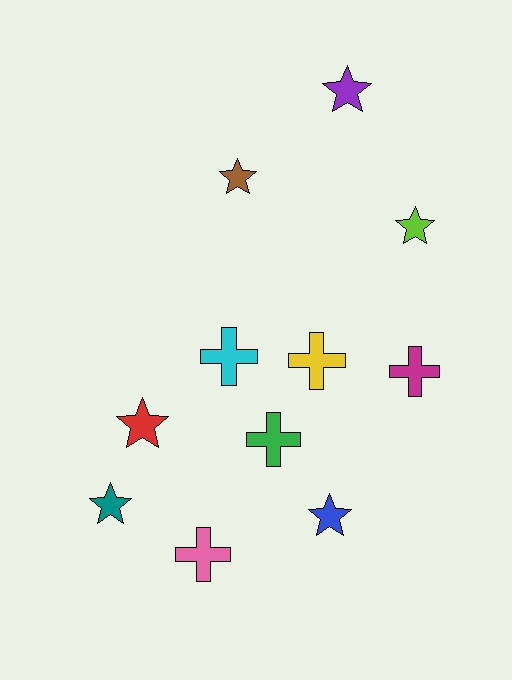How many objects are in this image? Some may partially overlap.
There are 11 objects.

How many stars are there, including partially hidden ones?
There are 6 stars.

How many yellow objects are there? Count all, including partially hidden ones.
There is 1 yellow object.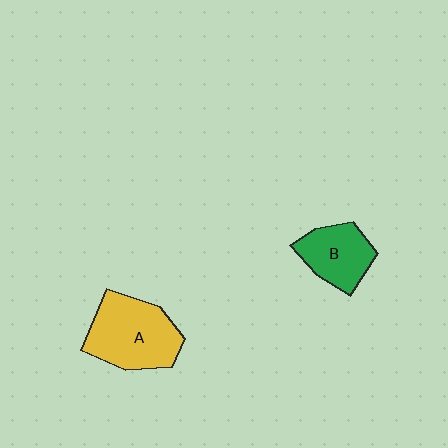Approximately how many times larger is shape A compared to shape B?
Approximately 1.5 times.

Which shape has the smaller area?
Shape B (green).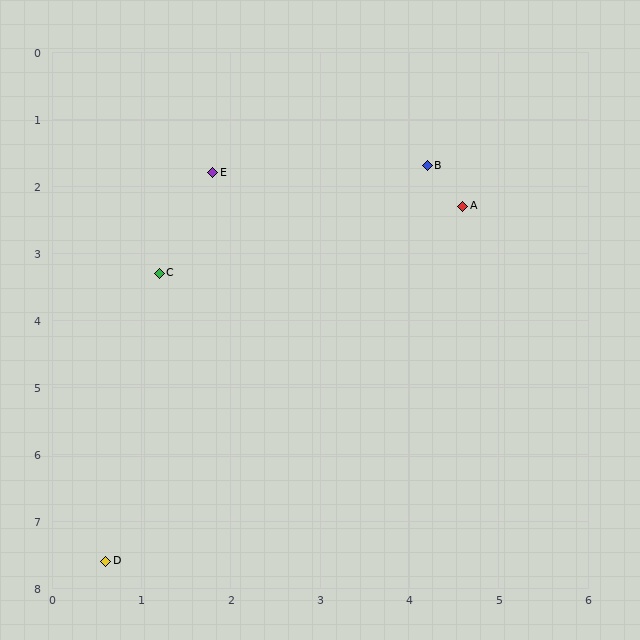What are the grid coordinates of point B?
Point B is at approximately (4.2, 1.7).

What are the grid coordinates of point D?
Point D is at approximately (0.6, 7.6).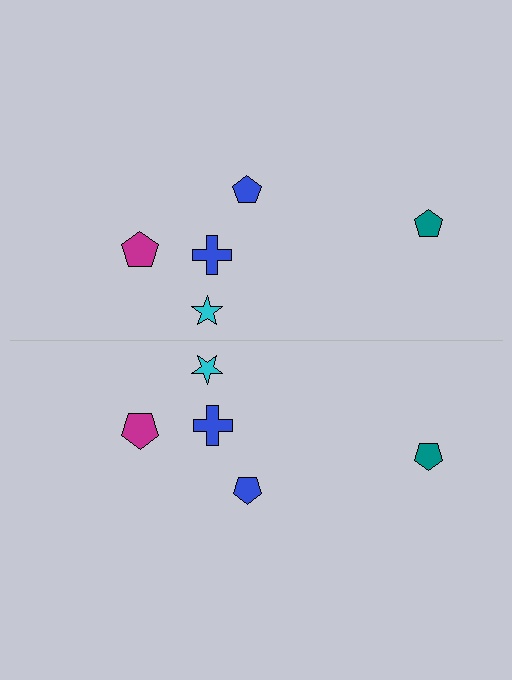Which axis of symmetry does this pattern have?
The pattern has a horizontal axis of symmetry running through the center of the image.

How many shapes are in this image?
There are 10 shapes in this image.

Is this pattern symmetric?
Yes, this pattern has bilateral (reflection) symmetry.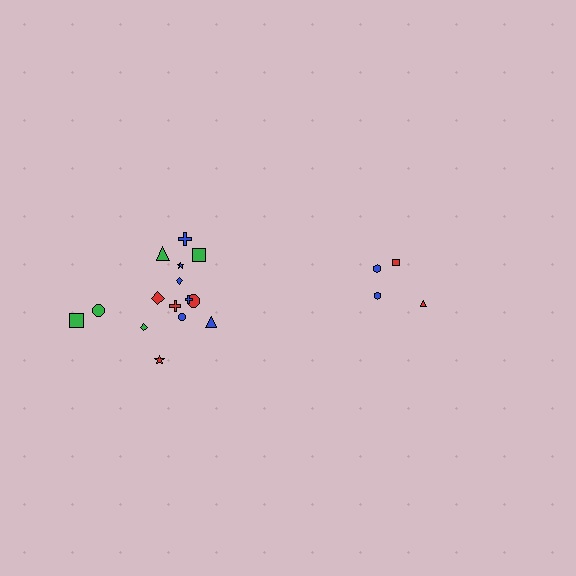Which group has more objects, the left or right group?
The left group.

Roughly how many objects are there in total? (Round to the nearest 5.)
Roughly 20 objects in total.